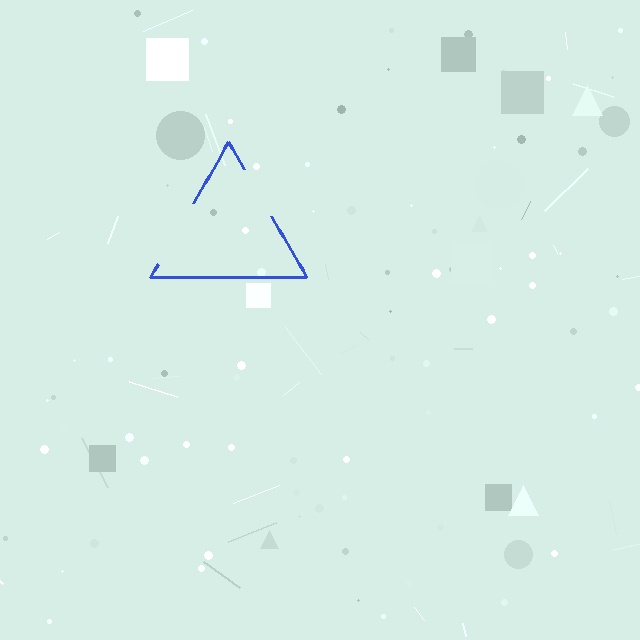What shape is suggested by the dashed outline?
The dashed outline suggests a triangle.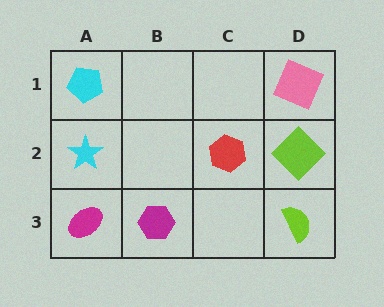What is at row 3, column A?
A magenta ellipse.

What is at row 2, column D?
A lime diamond.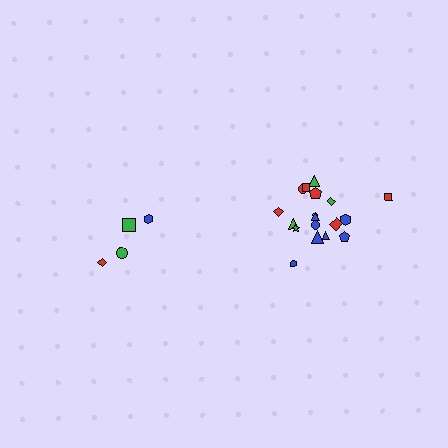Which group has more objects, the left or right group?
The right group.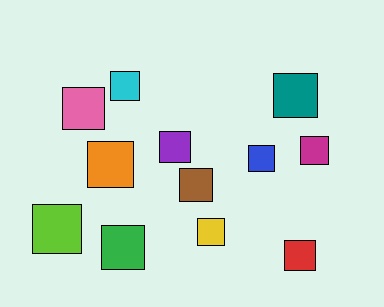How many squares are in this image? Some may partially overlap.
There are 12 squares.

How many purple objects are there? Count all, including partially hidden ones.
There is 1 purple object.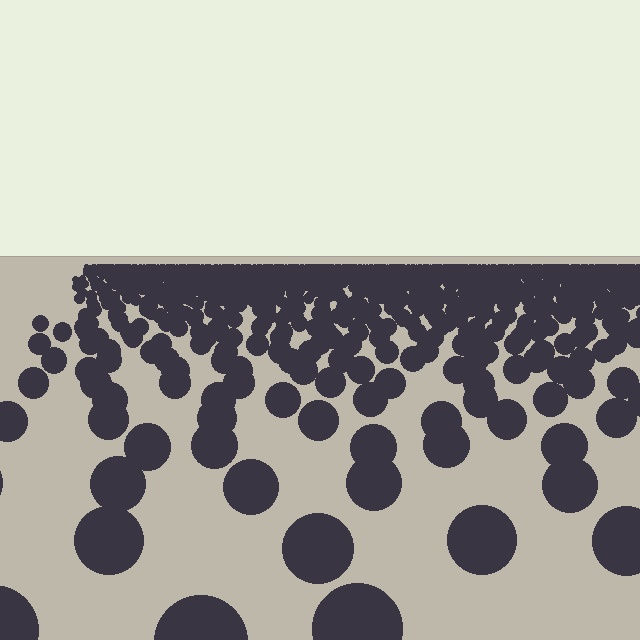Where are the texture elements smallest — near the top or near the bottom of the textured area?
Near the top.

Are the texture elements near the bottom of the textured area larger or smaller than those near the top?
Larger. Near the bottom, elements are closer to the viewer and appear at a bigger on-screen size.